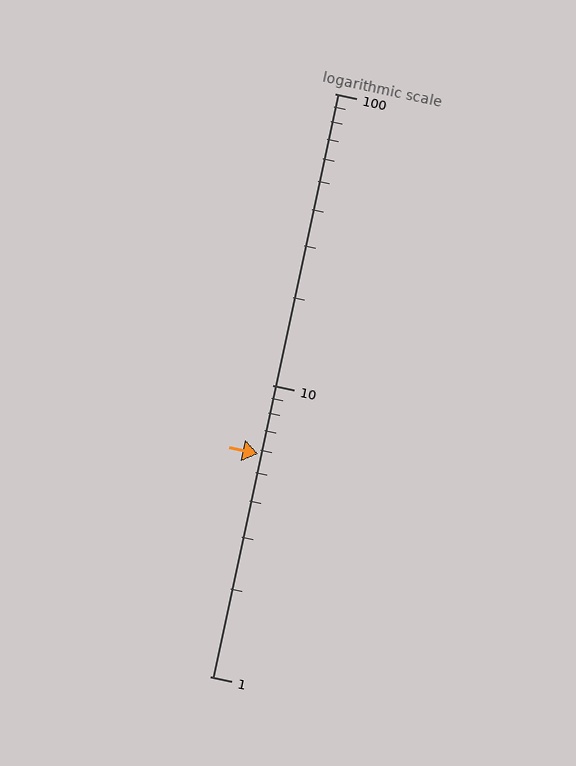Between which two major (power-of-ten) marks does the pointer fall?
The pointer is between 1 and 10.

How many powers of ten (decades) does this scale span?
The scale spans 2 decades, from 1 to 100.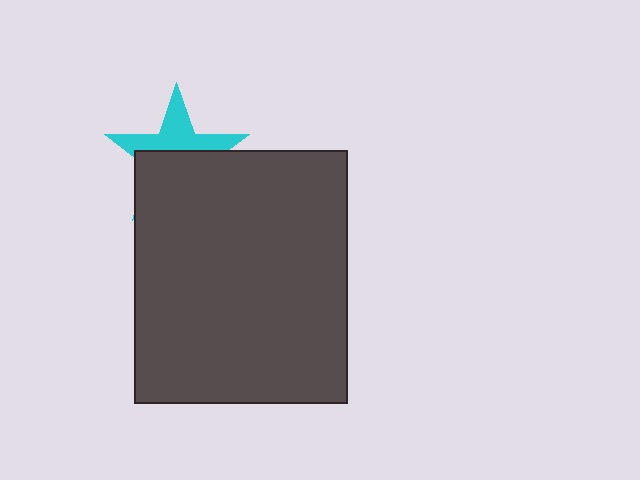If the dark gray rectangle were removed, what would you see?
You would see the complete cyan star.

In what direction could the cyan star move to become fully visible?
The cyan star could move up. That would shift it out from behind the dark gray rectangle entirely.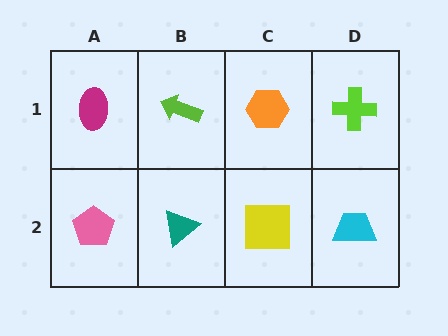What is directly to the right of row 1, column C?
A lime cross.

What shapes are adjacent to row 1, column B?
A teal triangle (row 2, column B), a magenta ellipse (row 1, column A), an orange hexagon (row 1, column C).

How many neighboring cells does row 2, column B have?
3.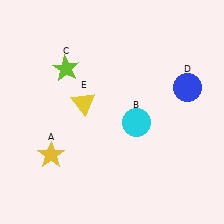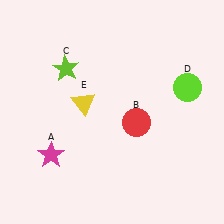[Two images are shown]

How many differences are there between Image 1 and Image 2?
There are 3 differences between the two images.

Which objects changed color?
A changed from yellow to magenta. B changed from cyan to red. D changed from blue to lime.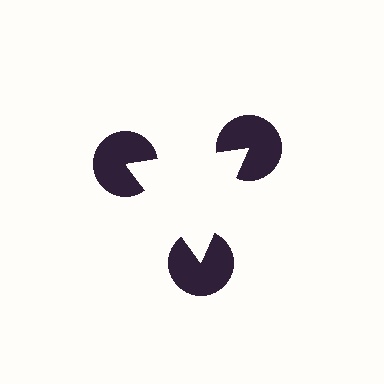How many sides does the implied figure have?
3 sides.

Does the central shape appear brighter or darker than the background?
It typically appears slightly brighter than the background, even though no actual brightness change is drawn.